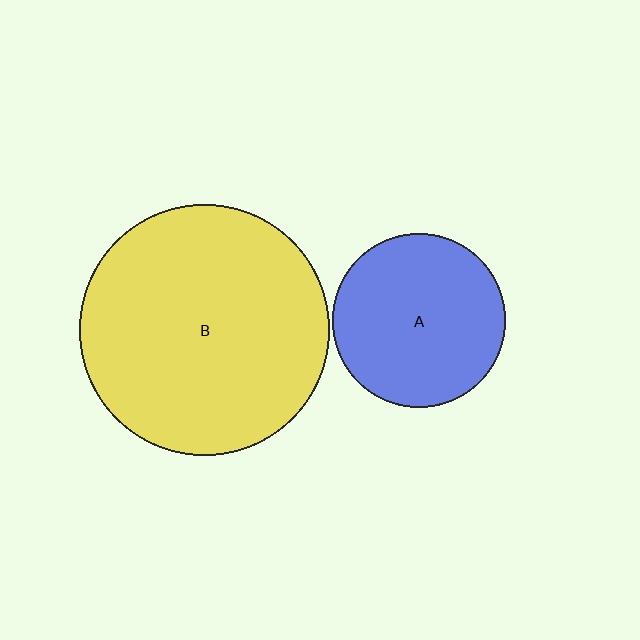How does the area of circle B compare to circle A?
Approximately 2.1 times.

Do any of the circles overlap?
No, none of the circles overlap.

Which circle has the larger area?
Circle B (yellow).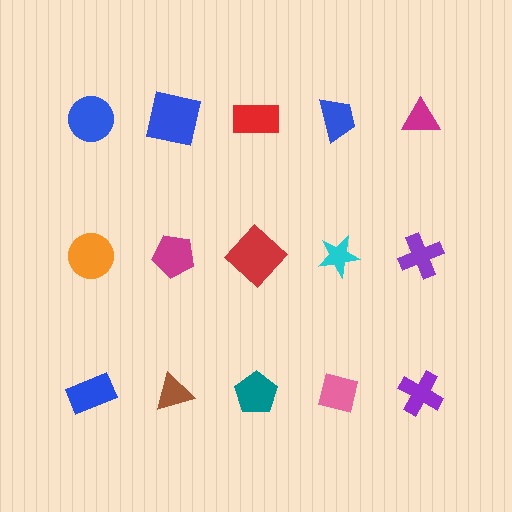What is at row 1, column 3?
A red rectangle.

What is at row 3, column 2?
A brown triangle.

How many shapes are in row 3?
5 shapes.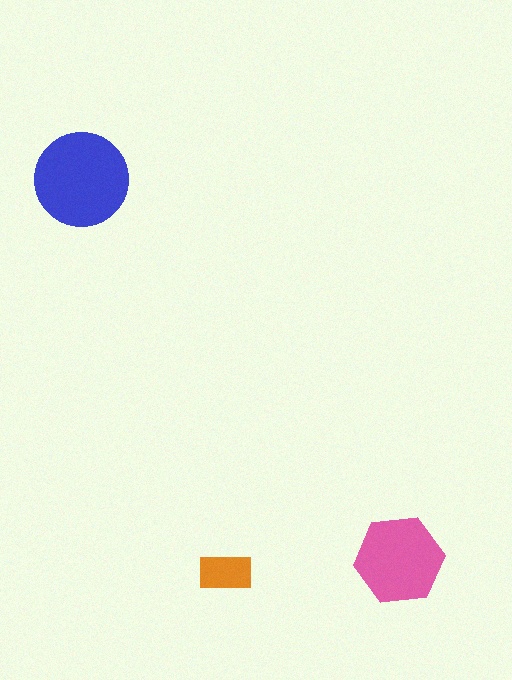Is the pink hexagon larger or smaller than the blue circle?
Smaller.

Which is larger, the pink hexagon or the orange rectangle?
The pink hexagon.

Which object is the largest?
The blue circle.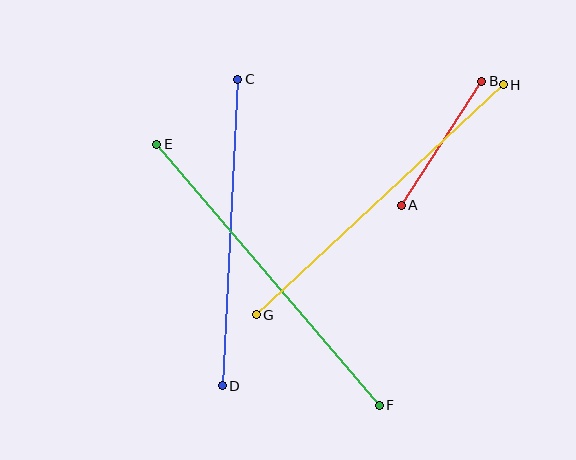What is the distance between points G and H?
The distance is approximately 337 pixels.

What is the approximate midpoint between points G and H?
The midpoint is at approximately (380, 200) pixels.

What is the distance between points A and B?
The distance is approximately 148 pixels.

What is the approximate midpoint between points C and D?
The midpoint is at approximately (230, 232) pixels.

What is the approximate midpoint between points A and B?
The midpoint is at approximately (441, 143) pixels.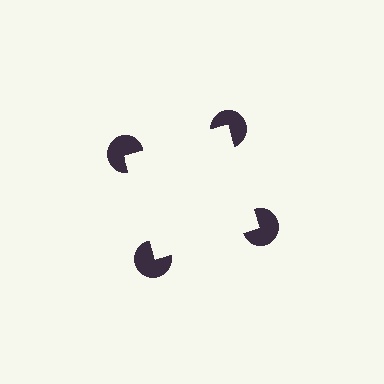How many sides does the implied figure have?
4 sides.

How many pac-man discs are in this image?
There are 4 — one at each vertex of the illusory square.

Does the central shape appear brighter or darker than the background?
It typically appears slightly brighter than the background, even though no actual brightness change is drawn.